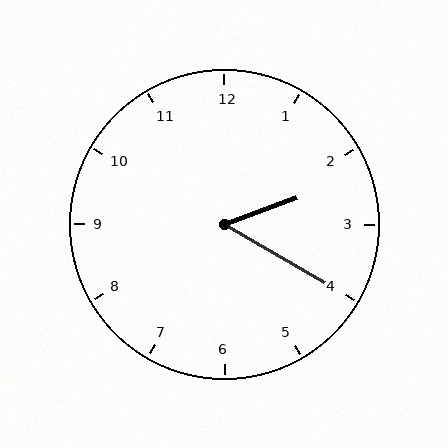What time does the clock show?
2:20.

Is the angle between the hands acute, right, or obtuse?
It is acute.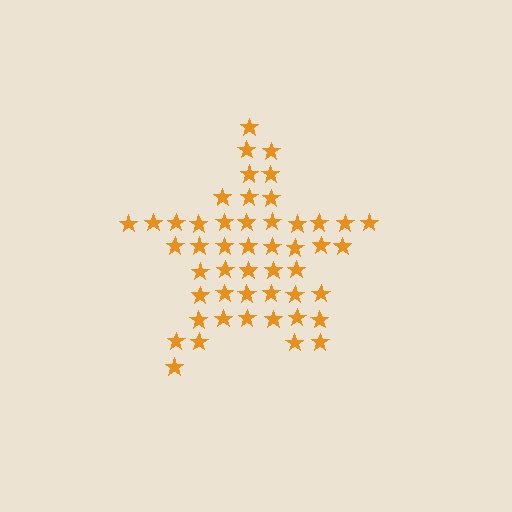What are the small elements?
The small elements are stars.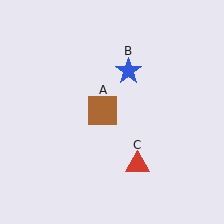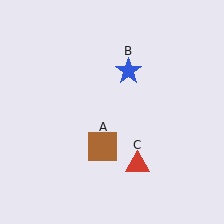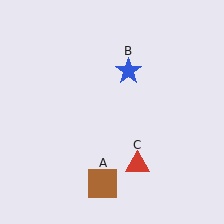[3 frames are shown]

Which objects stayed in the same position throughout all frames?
Blue star (object B) and red triangle (object C) remained stationary.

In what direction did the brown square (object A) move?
The brown square (object A) moved down.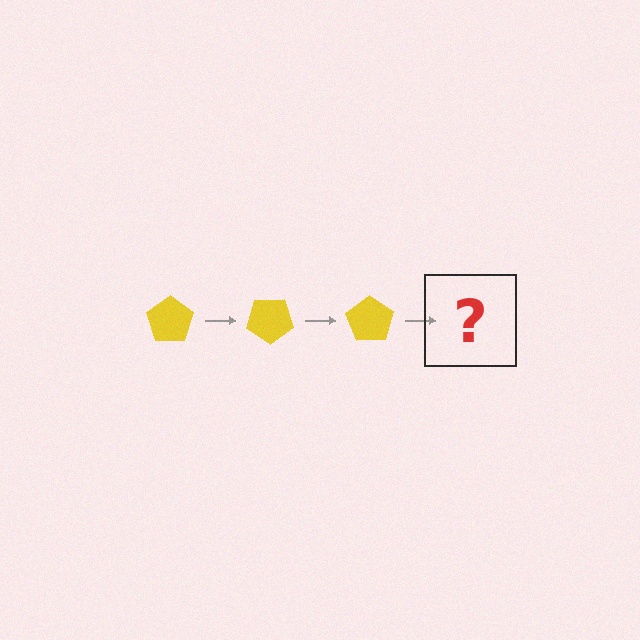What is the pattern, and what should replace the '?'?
The pattern is that the pentagon rotates 35 degrees each step. The '?' should be a yellow pentagon rotated 105 degrees.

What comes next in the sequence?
The next element should be a yellow pentagon rotated 105 degrees.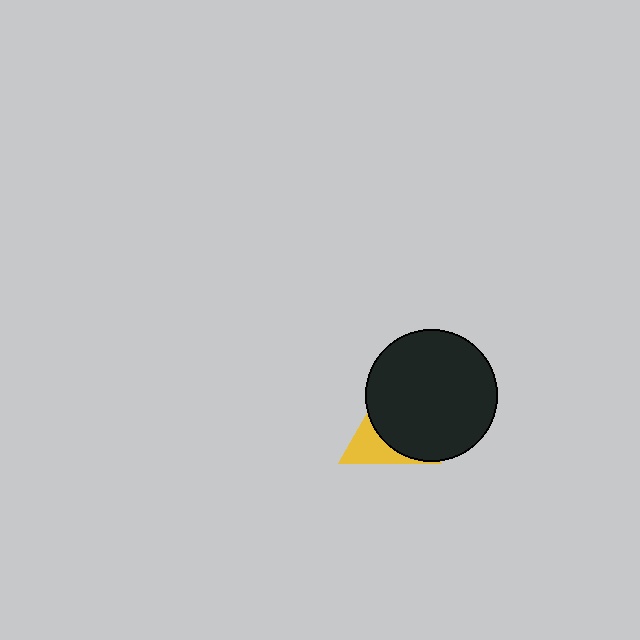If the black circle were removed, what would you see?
You would see the complete yellow triangle.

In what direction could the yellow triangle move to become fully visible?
The yellow triangle could move toward the lower-left. That would shift it out from behind the black circle entirely.